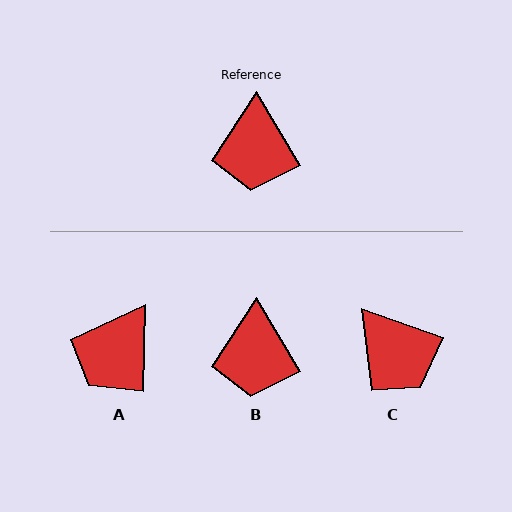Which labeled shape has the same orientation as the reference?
B.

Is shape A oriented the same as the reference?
No, it is off by about 32 degrees.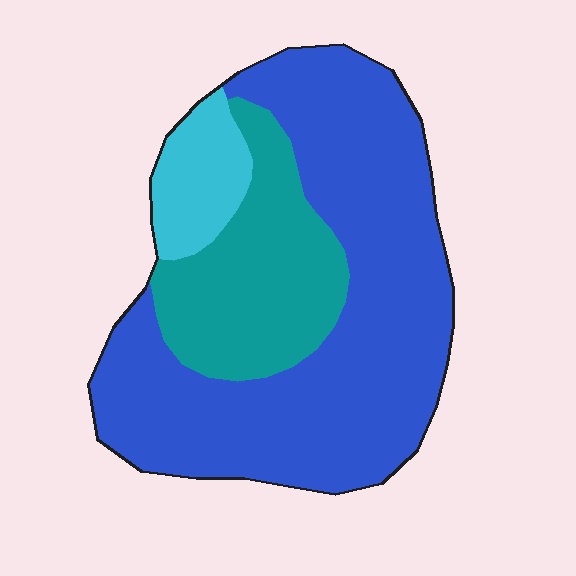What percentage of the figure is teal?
Teal takes up about one quarter (1/4) of the figure.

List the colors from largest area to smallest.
From largest to smallest: blue, teal, cyan.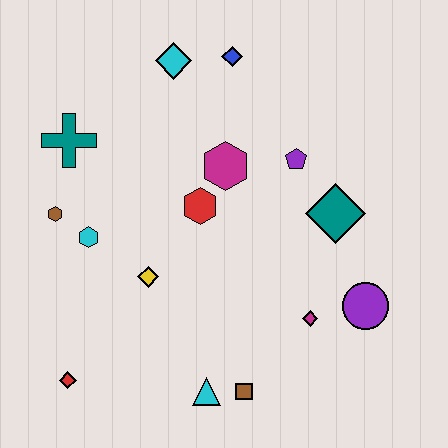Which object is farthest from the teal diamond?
The red diamond is farthest from the teal diamond.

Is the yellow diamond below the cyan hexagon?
Yes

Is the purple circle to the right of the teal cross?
Yes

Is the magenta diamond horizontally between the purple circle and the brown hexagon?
Yes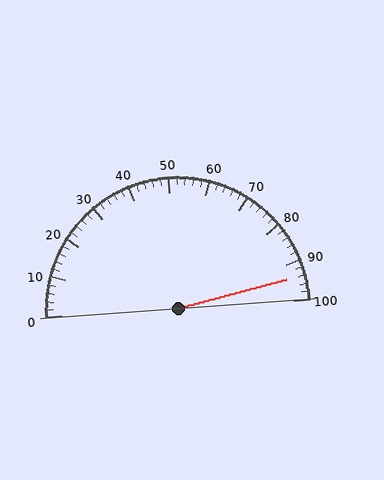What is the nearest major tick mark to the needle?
The nearest major tick mark is 90.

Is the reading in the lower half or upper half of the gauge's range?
The reading is in the upper half of the range (0 to 100).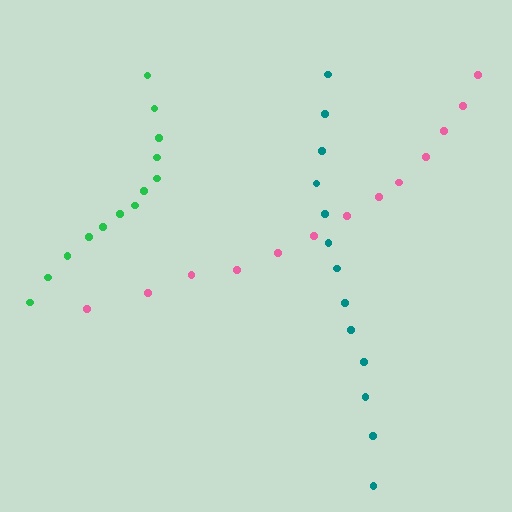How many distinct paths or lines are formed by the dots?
There are 3 distinct paths.